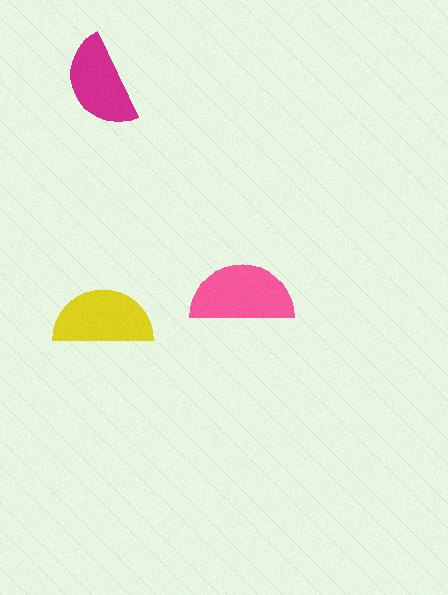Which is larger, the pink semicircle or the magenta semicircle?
The pink one.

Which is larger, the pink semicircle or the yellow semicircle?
The pink one.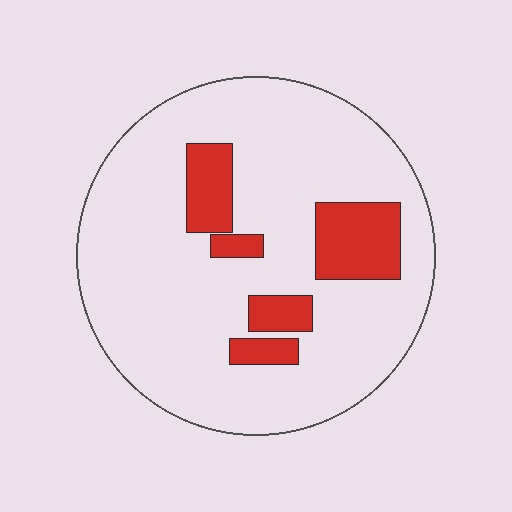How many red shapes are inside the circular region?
5.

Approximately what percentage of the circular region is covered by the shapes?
Approximately 15%.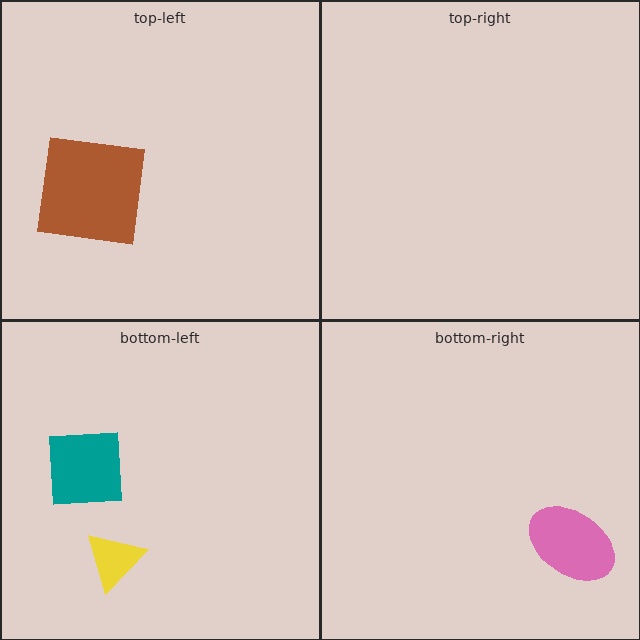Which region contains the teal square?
The bottom-left region.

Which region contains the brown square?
The top-left region.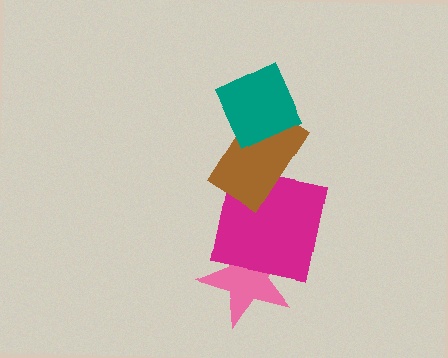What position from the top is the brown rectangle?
The brown rectangle is 2nd from the top.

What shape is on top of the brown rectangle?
The teal diamond is on top of the brown rectangle.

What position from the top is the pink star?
The pink star is 4th from the top.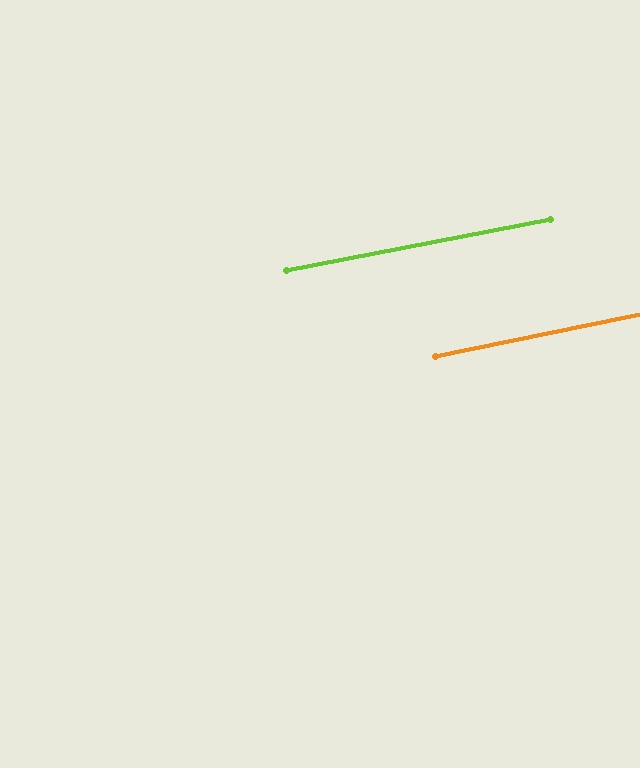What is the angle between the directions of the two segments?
Approximately 1 degree.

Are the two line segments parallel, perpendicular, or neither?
Parallel — their directions differ by only 0.7°.